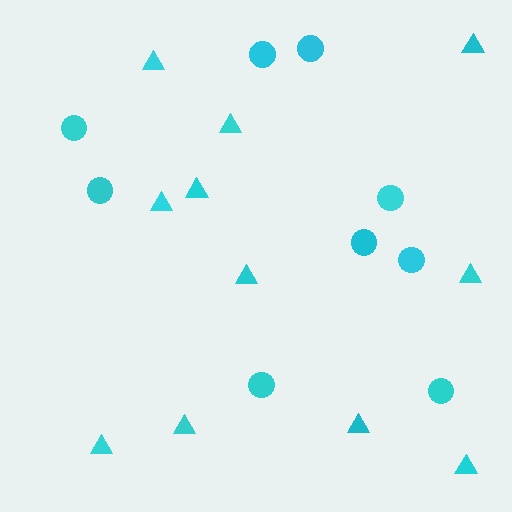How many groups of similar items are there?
There are 2 groups: one group of circles (9) and one group of triangles (11).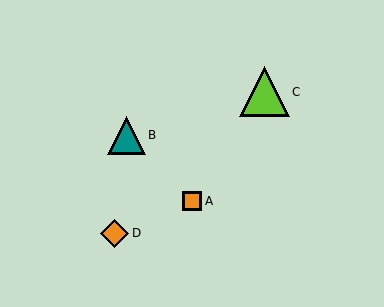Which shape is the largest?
The lime triangle (labeled C) is the largest.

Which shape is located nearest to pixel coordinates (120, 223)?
The orange diamond (labeled D) at (115, 233) is nearest to that location.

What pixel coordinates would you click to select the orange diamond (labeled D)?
Click at (115, 233) to select the orange diamond D.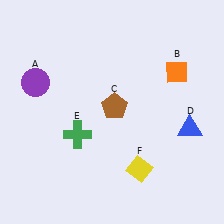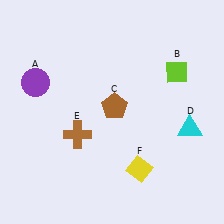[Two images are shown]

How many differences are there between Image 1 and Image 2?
There are 3 differences between the two images.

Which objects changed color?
B changed from orange to lime. D changed from blue to cyan. E changed from green to brown.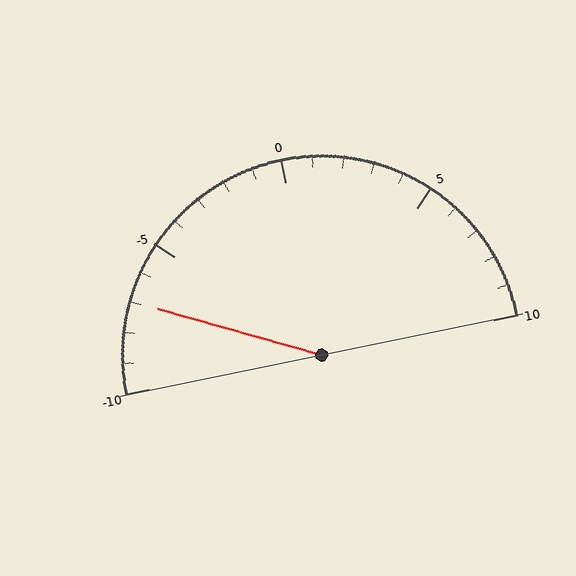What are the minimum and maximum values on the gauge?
The gauge ranges from -10 to 10.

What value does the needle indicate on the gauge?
The needle indicates approximately -7.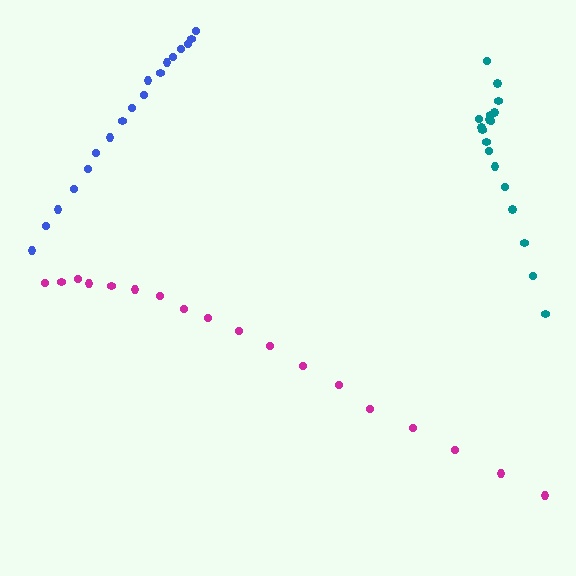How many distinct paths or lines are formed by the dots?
There are 3 distinct paths.